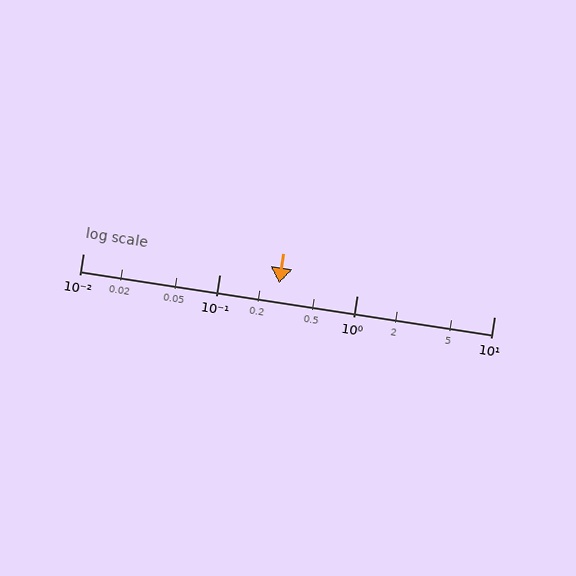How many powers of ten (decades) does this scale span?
The scale spans 3 decades, from 0.01 to 10.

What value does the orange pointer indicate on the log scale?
The pointer indicates approximately 0.27.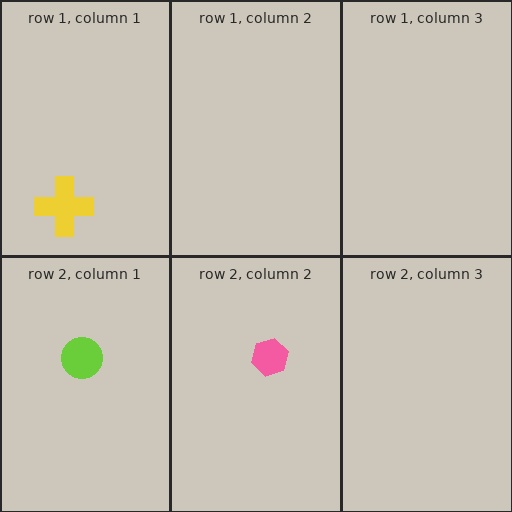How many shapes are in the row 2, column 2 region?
1.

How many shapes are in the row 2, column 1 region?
1.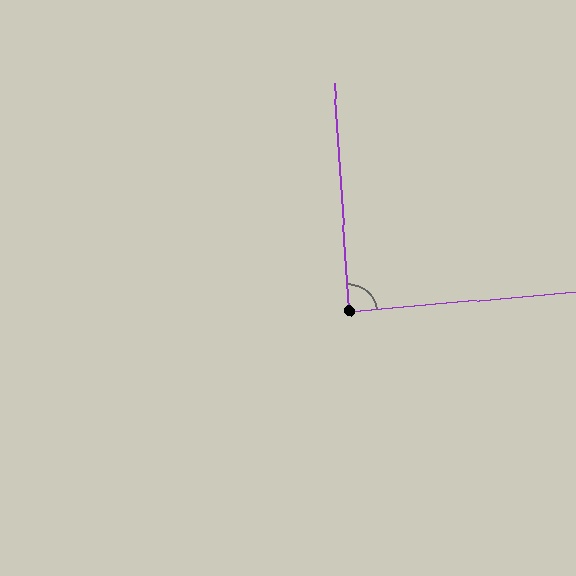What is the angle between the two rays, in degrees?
Approximately 89 degrees.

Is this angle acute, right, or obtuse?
It is approximately a right angle.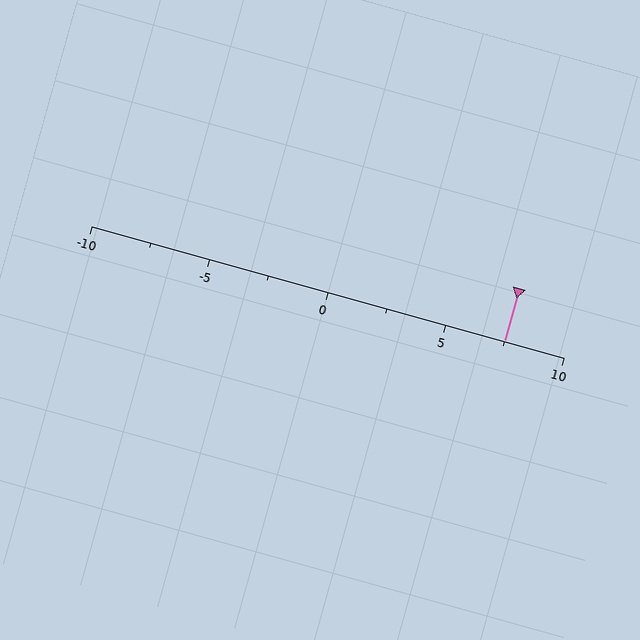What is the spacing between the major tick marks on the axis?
The major ticks are spaced 5 apart.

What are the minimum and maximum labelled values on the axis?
The axis runs from -10 to 10.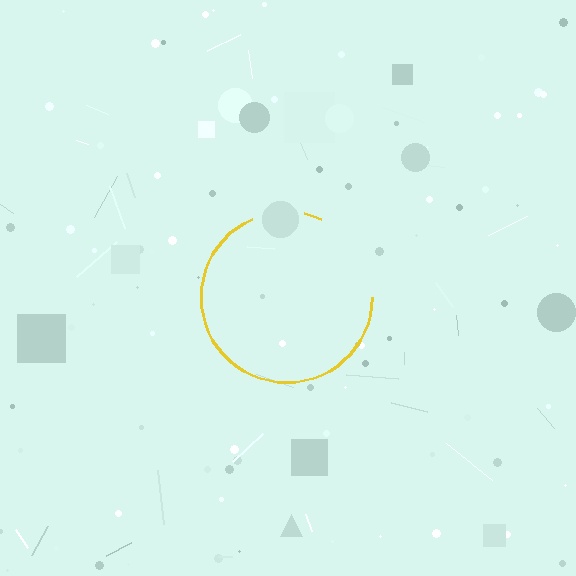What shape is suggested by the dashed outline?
The dashed outline suggests a circle.